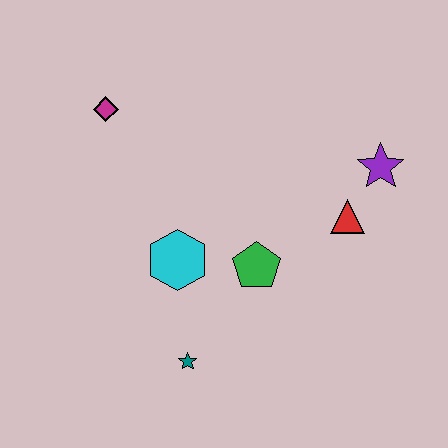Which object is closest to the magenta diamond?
The cyan hexagon is closest to the magenta diamond.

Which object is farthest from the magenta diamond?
The purple star is farthest from the magenta diamond.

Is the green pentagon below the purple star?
Yes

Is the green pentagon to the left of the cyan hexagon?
No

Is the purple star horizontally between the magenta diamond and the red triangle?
No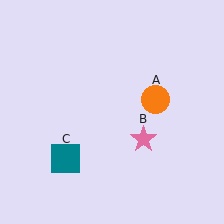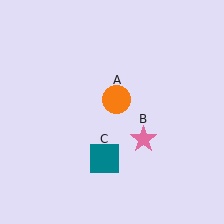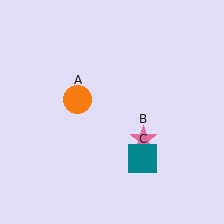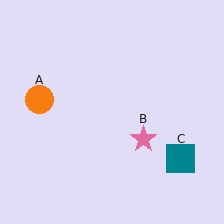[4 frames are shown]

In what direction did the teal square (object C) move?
The teal square (object C) moved right.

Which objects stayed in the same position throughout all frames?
Pink star (object B) remained stationary.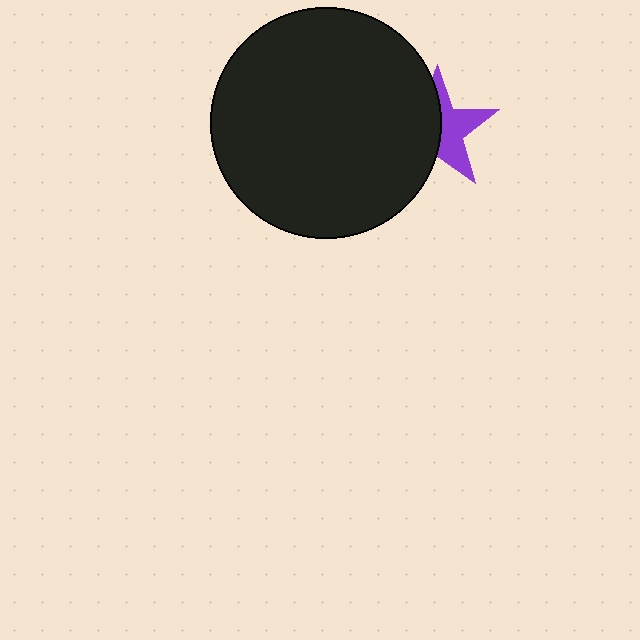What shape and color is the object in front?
The object in front is a black circle.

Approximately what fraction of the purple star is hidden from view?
Roughly 53% of the purple star is hidden behind the black circle.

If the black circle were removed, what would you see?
You would see the complete purple star.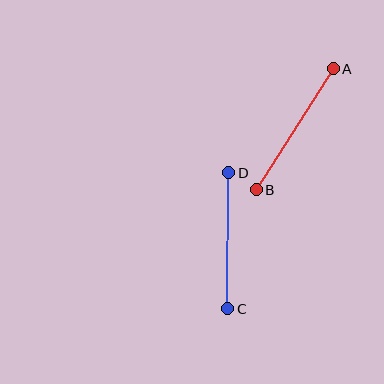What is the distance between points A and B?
The distance is approximately 144 pixels.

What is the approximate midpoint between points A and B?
The midpoint is at approximately (295, 129) pixels.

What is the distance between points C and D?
The distance is approximately 136 pixels.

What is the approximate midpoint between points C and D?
The midpoint is at approximately (228, 241) pixels.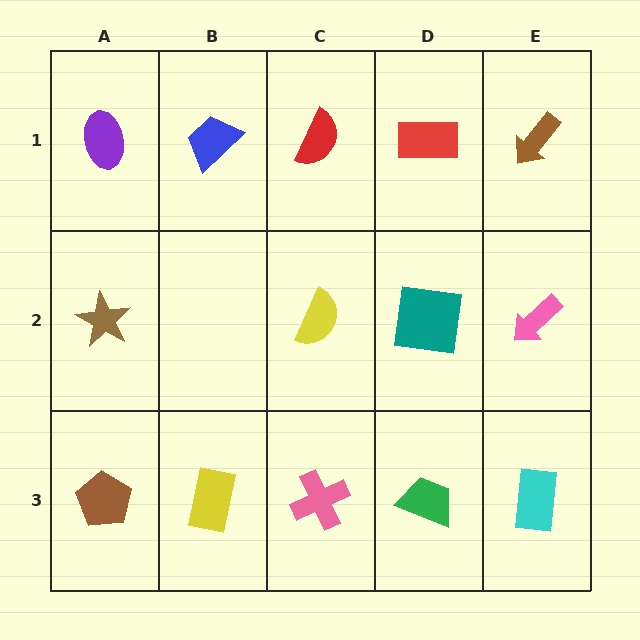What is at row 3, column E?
A cyan rectangle.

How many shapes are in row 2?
4 shapes.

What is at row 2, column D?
A teal square.